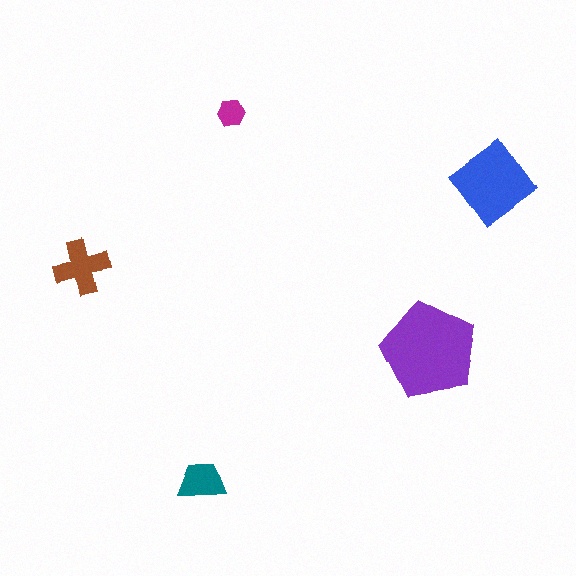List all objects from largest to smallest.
The purple pentagon, the blue diamond, the brown cross, the teal trapezoid, the magenta hexagon.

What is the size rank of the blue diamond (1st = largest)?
2nd.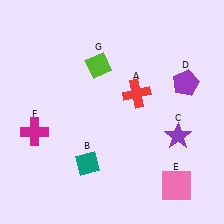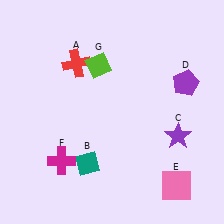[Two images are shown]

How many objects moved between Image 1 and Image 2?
2 objects moved between the two images.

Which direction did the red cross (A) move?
The red cross (A) moved left.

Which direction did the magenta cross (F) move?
The magenta cross (F) moved down.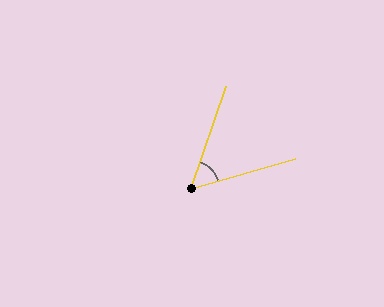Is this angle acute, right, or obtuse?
It is acute.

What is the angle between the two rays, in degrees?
Approximately 55 degrees.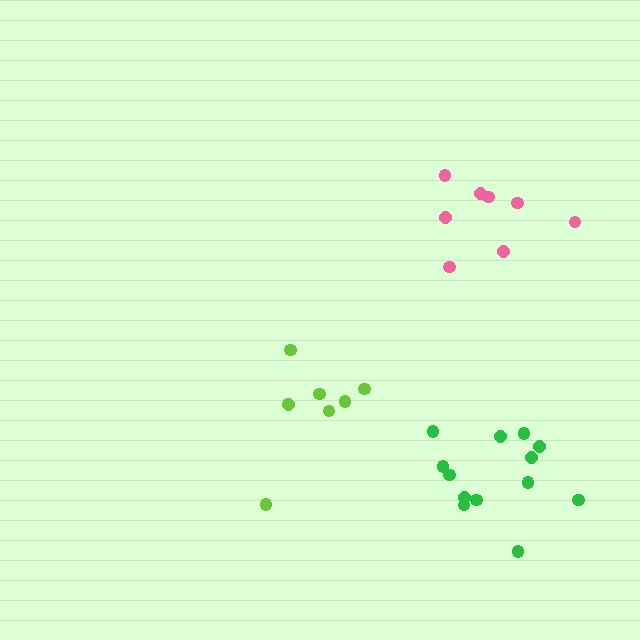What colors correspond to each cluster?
The clusters are colored: pink, lime, green.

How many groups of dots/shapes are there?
There are 3 groups.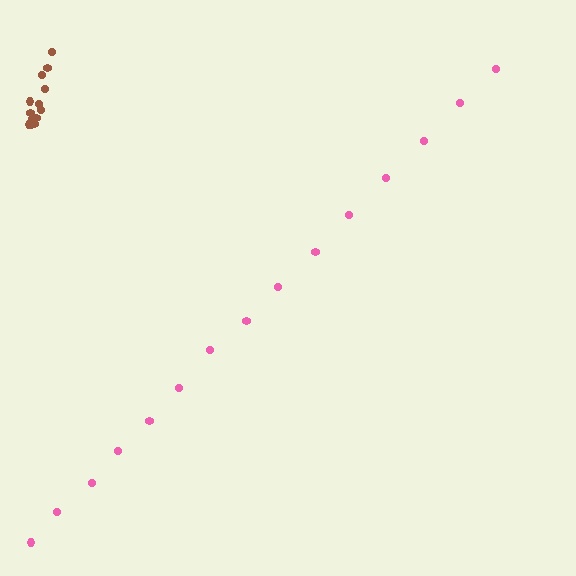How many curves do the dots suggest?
There are 2 distinct paths.